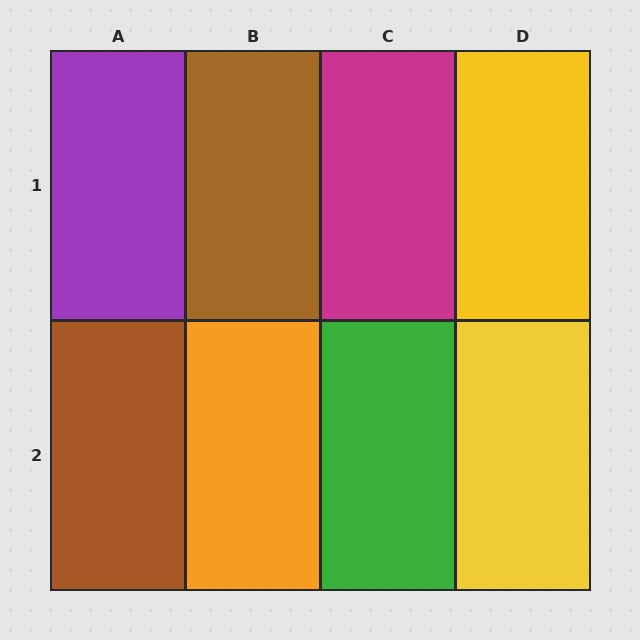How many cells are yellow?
2 cells are yellow.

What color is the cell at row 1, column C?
Magenta.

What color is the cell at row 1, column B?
Brown.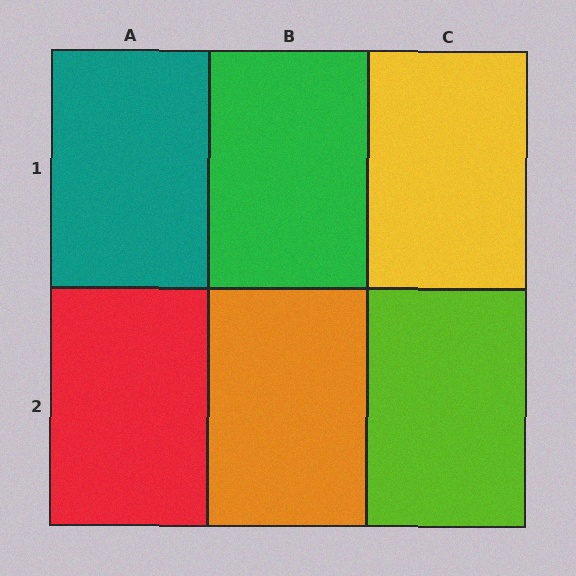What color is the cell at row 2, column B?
Orange.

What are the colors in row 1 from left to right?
Teal, green, yellow.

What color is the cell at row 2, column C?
Lime.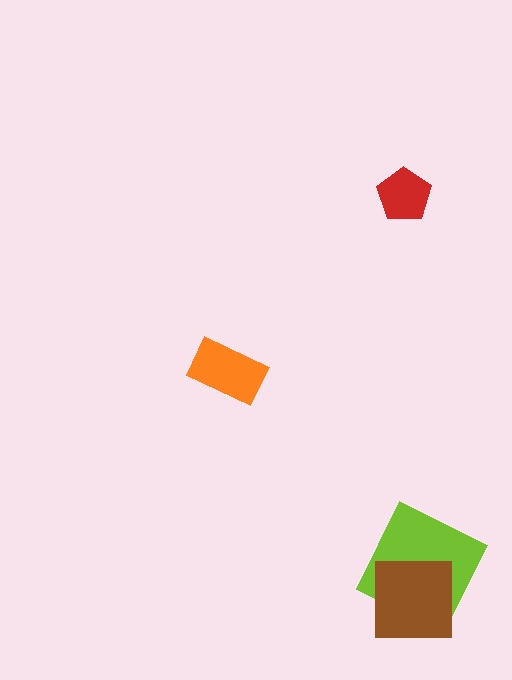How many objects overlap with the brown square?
1 object overlaps with the brown square.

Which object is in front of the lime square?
The brown square is in front of the lime square.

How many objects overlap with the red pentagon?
0 objects overlap with the red pentagon.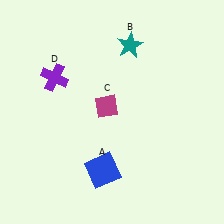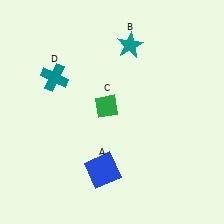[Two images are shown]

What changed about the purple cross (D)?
In Image 1, D is purple. In Image 2, it changed to teal.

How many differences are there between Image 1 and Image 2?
There are 2 differences between the two images.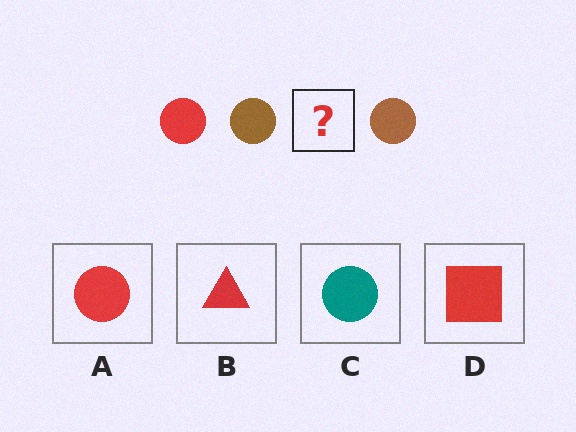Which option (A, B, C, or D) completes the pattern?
A.